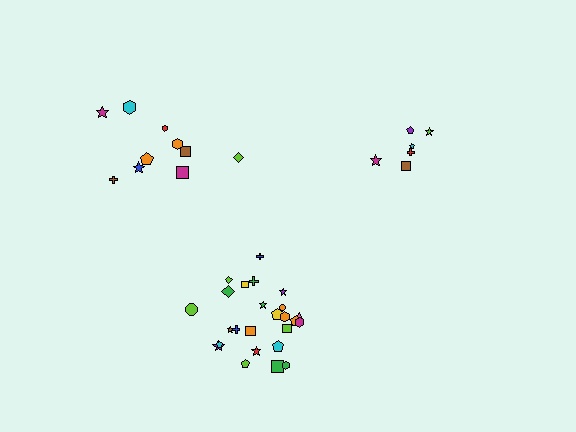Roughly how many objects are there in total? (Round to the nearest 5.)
Roughly 40 objects in total.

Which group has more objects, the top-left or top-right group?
The top-left group.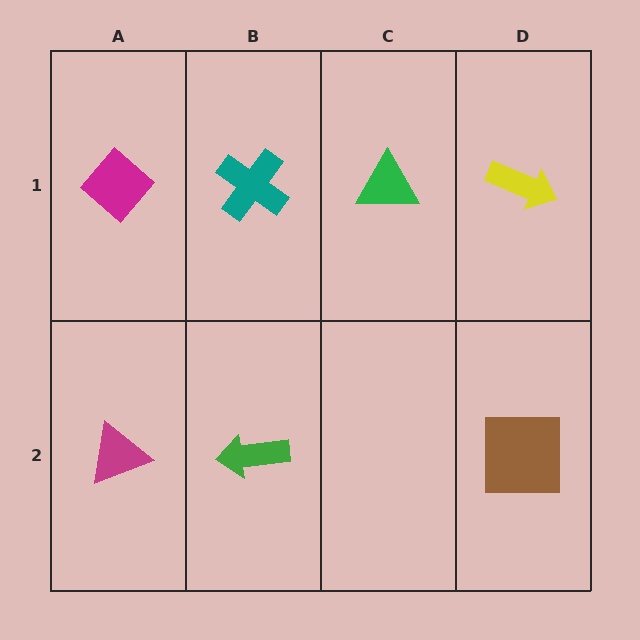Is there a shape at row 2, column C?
No, that cell is empty.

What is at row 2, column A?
A magenta triangle.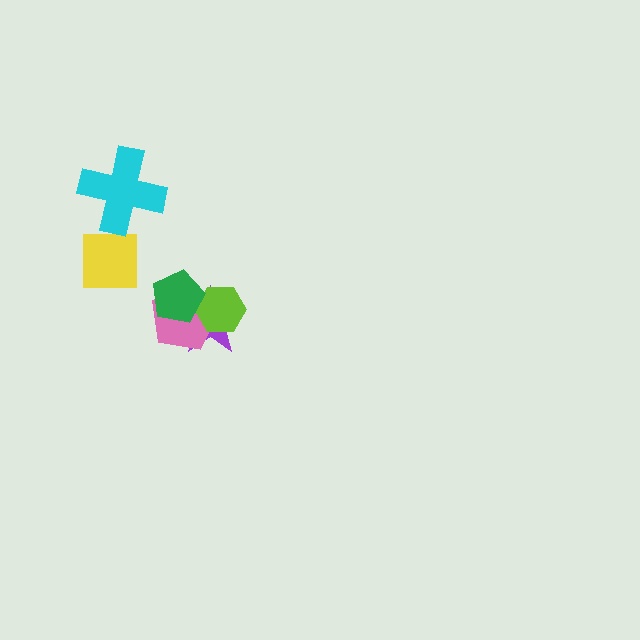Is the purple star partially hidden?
Yes, it is partially covered by another shape.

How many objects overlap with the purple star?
3 objects overlap with the purple star.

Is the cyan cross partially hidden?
No, no other shape covers it.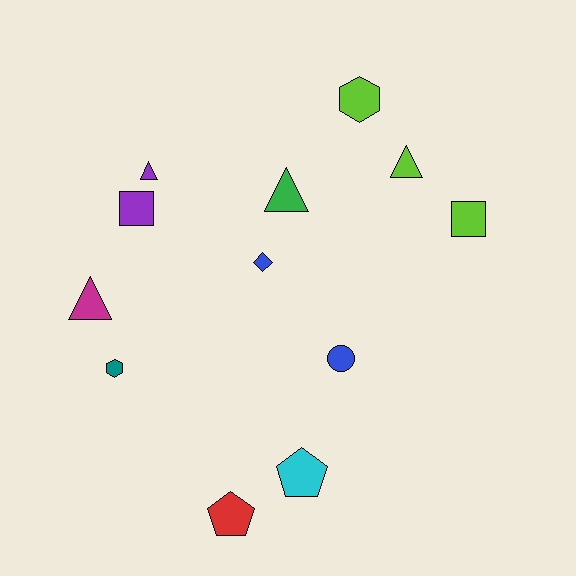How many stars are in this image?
There are no stars.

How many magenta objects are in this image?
There is 1 magenta object.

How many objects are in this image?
There are 12 objects.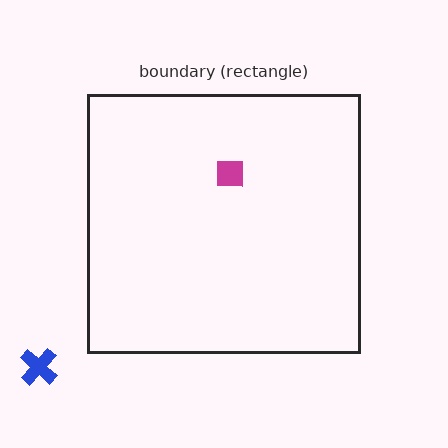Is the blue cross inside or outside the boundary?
Outside.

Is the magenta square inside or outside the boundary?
Inside.